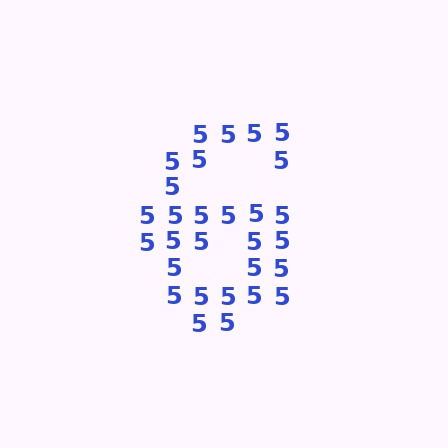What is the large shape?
The large shape is the digit 6.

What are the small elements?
The small elements are digit 5's.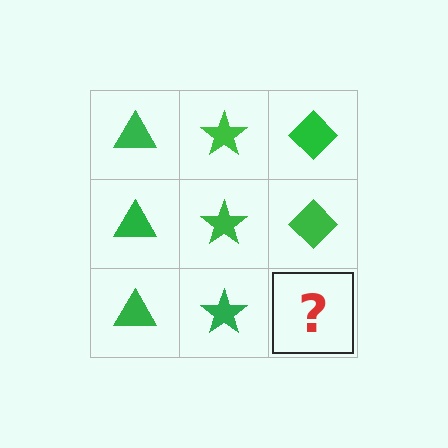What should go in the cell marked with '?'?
The missing cell should contain a green diamond.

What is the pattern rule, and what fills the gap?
The rule is that each column has a consistent shape. The gap should be filled with a green diamond.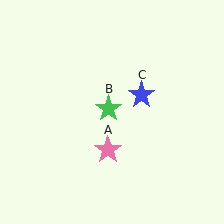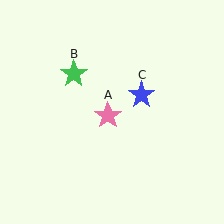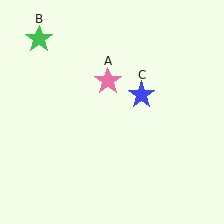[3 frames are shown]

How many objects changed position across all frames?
2 objects changed position: pink star (object A), green star (object B).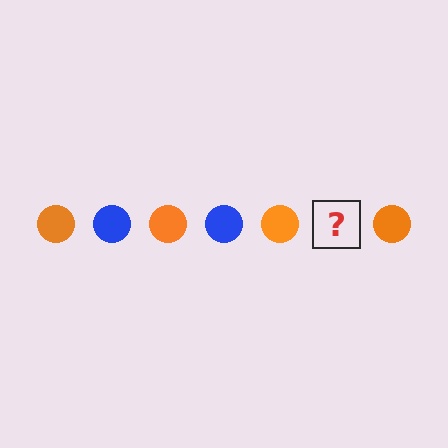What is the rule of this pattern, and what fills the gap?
The rule is that the pattern cycles through orange, blue circles. The gap should be filled with a blue circle.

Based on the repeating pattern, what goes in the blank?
The blank should be a blue circle.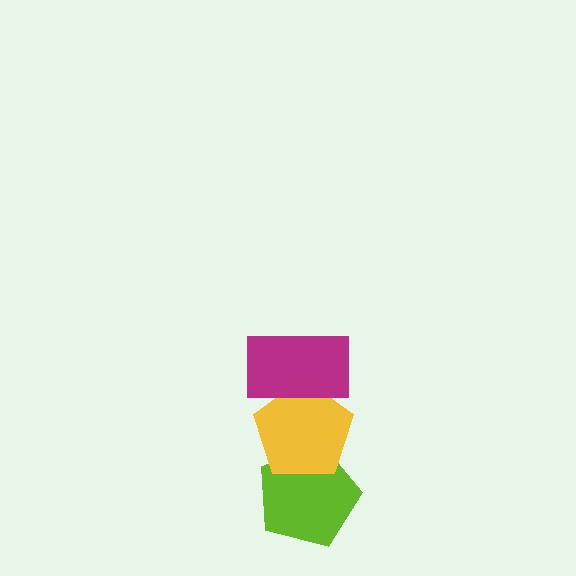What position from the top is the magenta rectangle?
The magenta rectangle is 1st from the top.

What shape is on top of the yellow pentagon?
The magenta rectangle is on top of the yellow pentagon.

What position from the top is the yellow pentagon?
The yellow pentagon is 2nd from the top.